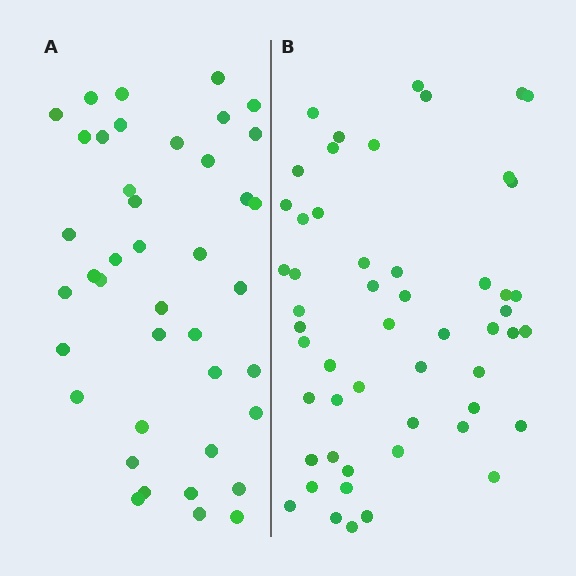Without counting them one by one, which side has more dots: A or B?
Region B (the right region) has more dots.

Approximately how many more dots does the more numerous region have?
Region B has roughly 12 or so more dots than region A.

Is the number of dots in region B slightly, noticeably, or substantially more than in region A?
Region B has noticeably more, but not dramatically so. The ratio is roughly 1.3 to 1.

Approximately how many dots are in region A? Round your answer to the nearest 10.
About 40 dots. (The exact count is 41, which rounds to 40.)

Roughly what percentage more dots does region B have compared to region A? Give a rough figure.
About 30% more.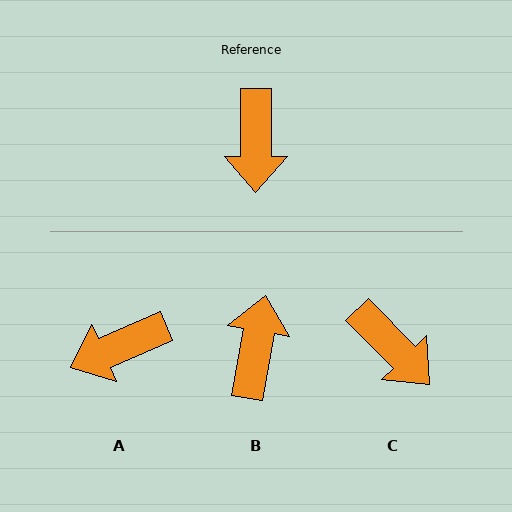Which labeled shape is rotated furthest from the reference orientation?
B, about 170 degrees away.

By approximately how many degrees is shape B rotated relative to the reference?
Approximately 170 degrees counter-clockwise.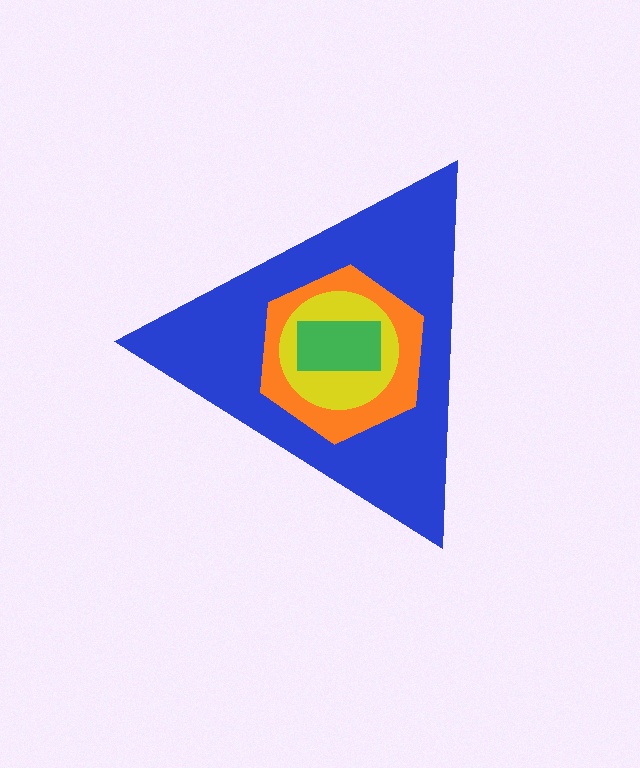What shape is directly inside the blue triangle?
The orange hexagon.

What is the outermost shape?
The blue triangle.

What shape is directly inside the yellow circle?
The green rectangle.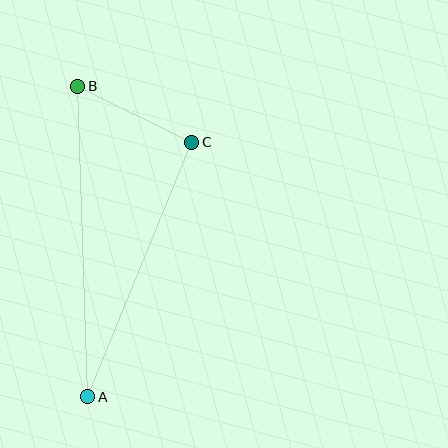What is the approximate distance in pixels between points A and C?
The distance between A and C is approximately 275 pixels.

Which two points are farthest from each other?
Points A and B are farthest from each other.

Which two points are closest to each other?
Points B and C are closest to each other.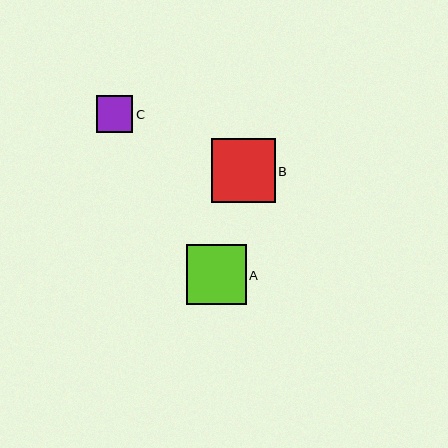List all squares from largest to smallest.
From largest to smallest: B, A, C.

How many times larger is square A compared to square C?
Square A is approximately 1.7 times the size of square C.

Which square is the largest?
Square B is the largest with a size of approximately 63 pixels.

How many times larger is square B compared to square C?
Square B is approximately 1.8 times the size of square C.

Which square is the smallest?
Square C is the smallest with a size of approximately 36 pixels.